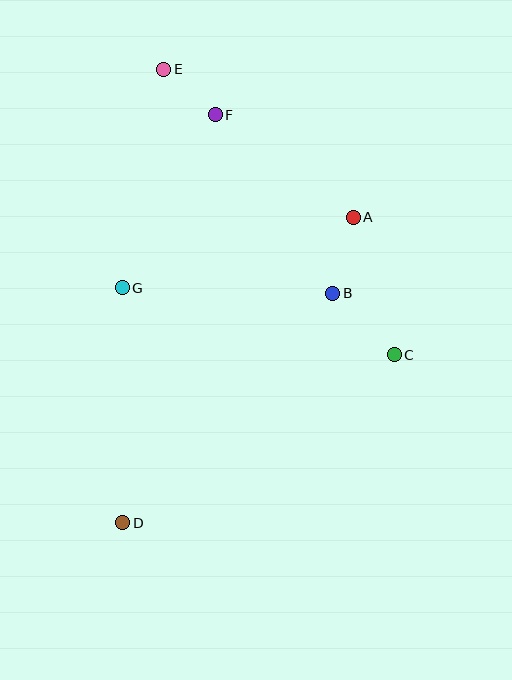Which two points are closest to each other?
Points E and F are closest to each other.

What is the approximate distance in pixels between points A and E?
The distance between A and E is approximately 241 pixels.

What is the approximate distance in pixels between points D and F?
The distance between D and F is approximately 418 pixels.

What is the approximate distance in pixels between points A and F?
The distance between A and F is approximately 172 pixels.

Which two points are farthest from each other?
Points D and E are farthest from each other.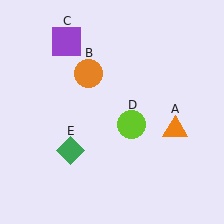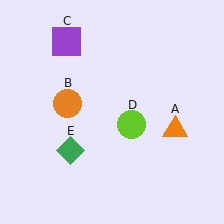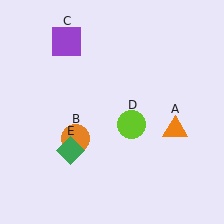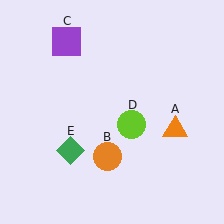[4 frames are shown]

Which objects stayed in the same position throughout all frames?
Orange triangle (object A) and purple square (object C) and lime circle (object D) and green diamond (object E) remained stationary.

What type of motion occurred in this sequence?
The orange circle (object B) rotated counterclockwise around the center of the scene.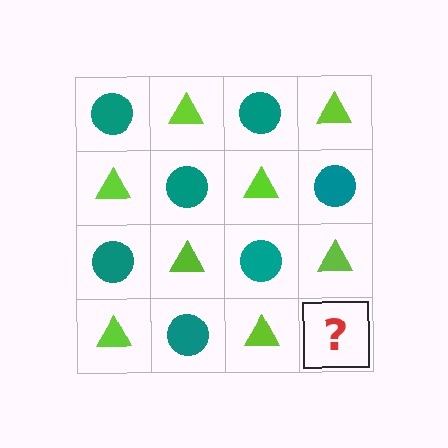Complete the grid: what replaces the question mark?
The question mark should be replaced with a teal circle.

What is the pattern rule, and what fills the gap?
The rule is that it alternates teal circle and lime triangle in a checkerboard pattern. The gap should be filled with a teal circle.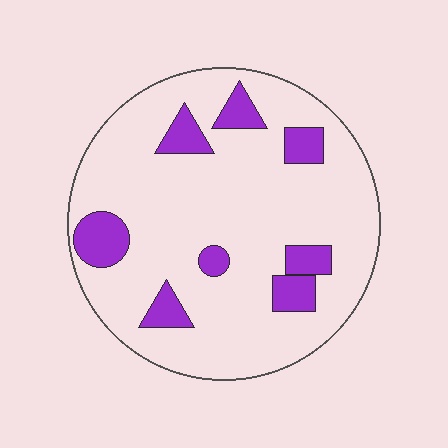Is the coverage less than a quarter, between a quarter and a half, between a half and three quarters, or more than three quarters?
Less than a quarter.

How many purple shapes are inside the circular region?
8.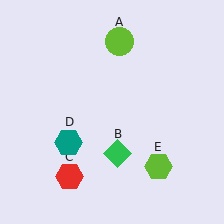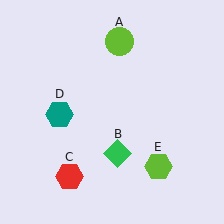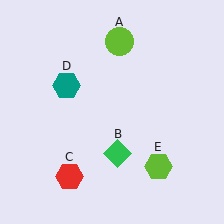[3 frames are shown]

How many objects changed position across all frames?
1 object changed position: teal hexagon (object D).